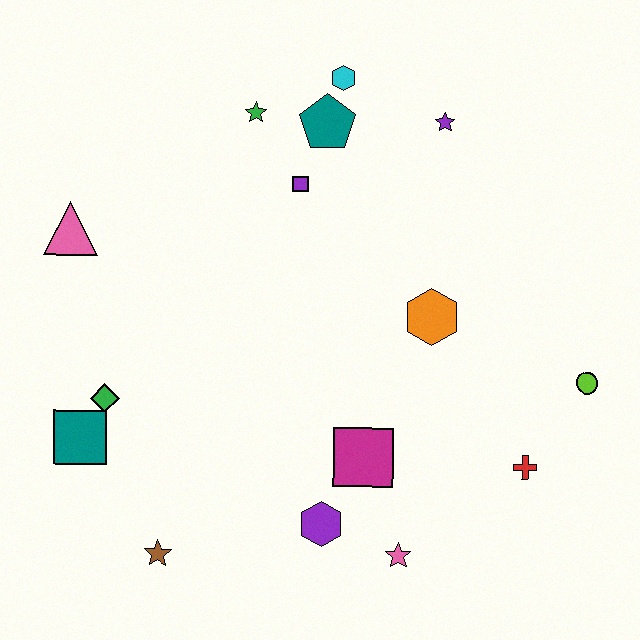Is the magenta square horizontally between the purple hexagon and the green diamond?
No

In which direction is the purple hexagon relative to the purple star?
The purple hexagon is below the purple star.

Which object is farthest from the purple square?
The brown star is farthest from the purple square.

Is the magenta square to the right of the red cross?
No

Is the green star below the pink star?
No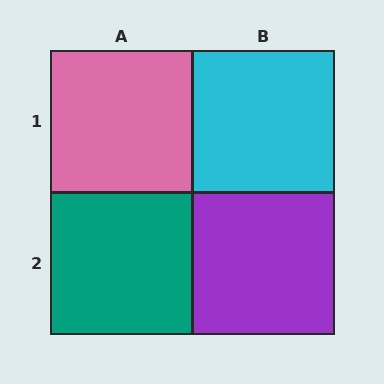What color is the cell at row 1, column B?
Cyan.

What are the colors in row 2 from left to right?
Teal, purple.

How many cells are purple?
1 cell is purple.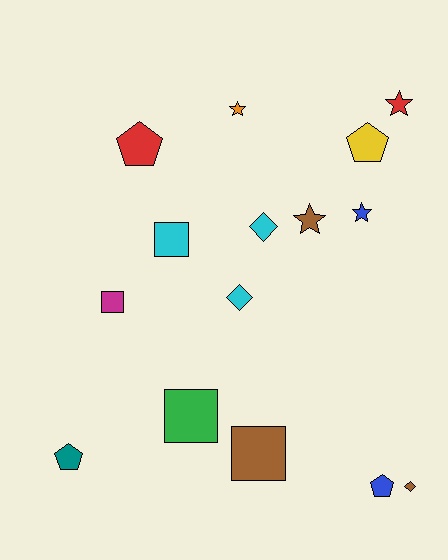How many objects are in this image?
There are 15 objects.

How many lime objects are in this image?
There are no lime objects.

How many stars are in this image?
There are 4 stars.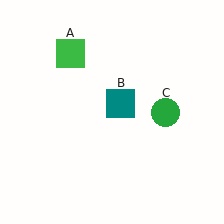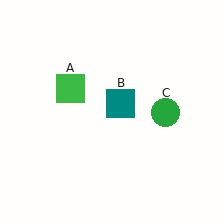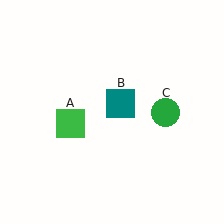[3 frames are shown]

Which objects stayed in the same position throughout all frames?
Teal square (object B) and green circle (object C) remained stationary.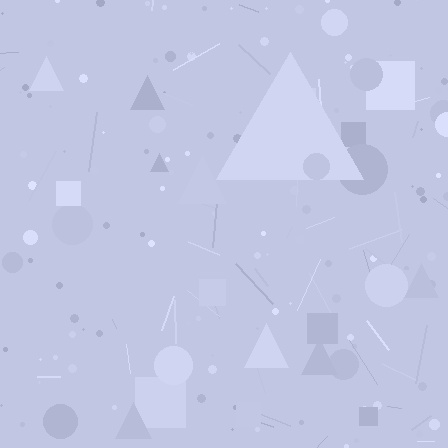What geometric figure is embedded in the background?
A triangle is embedded in the background.